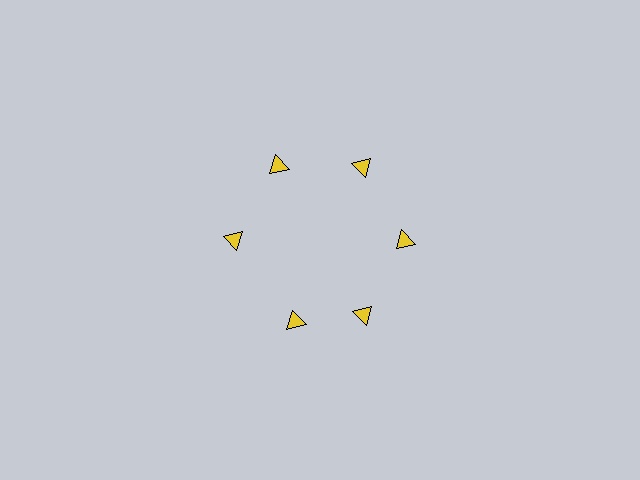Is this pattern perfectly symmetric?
No. The 6 yellow triangles are arranged in a ring, but one element near the 7 o'clock position is rotated out of alignment along the ring, breaking the 6-fold rotational symmetry.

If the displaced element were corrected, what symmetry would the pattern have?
It would have 6-fold rotational symmetry — the pattern would map onto itself every 60 degrees.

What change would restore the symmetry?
The symmetry would be restored by rotating it back into even spacing with its neighbors so that all 6 triangles sit at equal angles and equal distance from the center.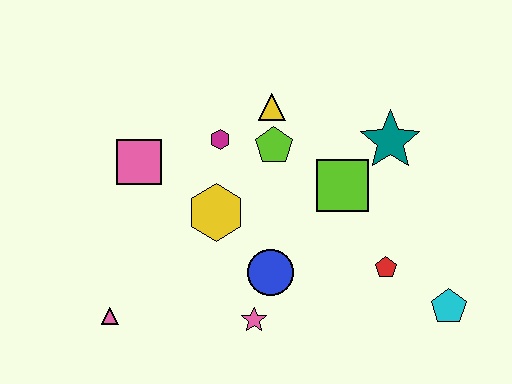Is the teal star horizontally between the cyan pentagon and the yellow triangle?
Yes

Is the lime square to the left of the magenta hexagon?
No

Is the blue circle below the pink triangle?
No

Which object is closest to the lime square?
The teal star is closest to the lime square.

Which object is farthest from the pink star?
The teal star is farthest from the pink star.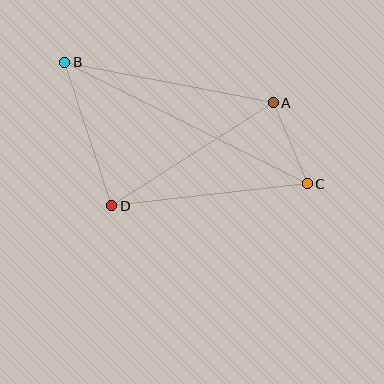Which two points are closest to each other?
Points A and C are closest to each other.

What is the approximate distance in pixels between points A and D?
The distance between A and D is approximately 191 pixels.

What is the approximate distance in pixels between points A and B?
The distance between A and B is approximately 212 pixels.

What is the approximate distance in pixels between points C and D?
The distance between C and D is approximately 196 pixels.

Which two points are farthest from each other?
Points B and C are farthest from each other.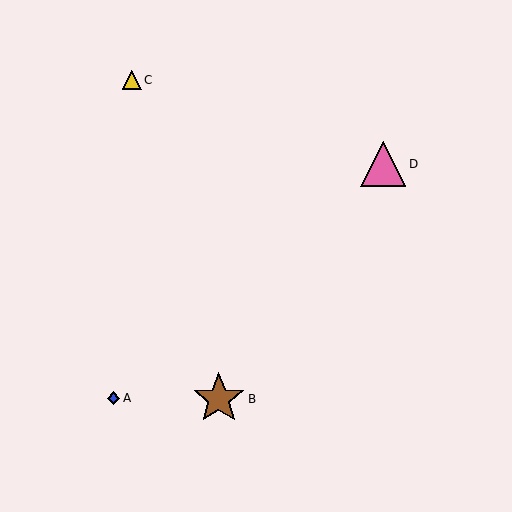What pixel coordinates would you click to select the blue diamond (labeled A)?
Click at (113, 398) to select the blue diamond A.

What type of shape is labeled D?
Shape D is a pink triangle.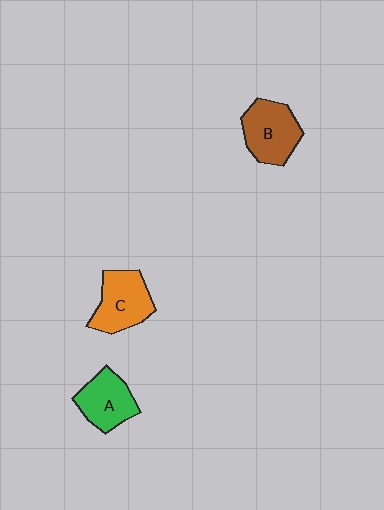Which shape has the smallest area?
Shape A (green).